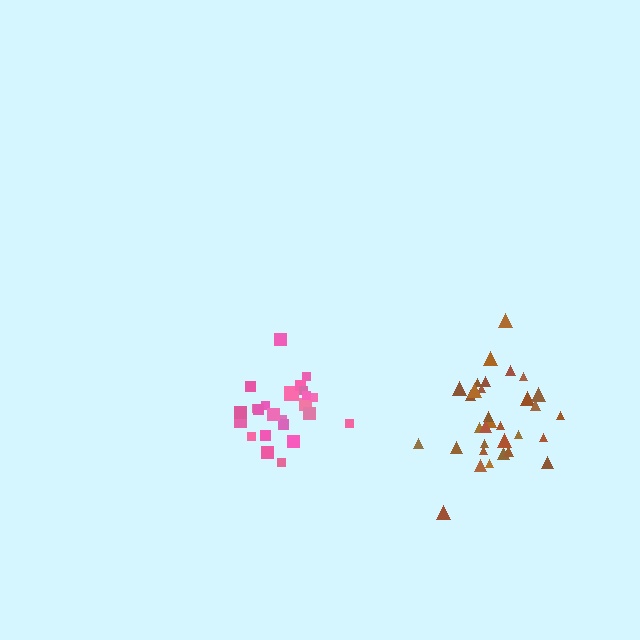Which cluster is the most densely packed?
Pink.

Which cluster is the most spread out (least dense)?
Brown.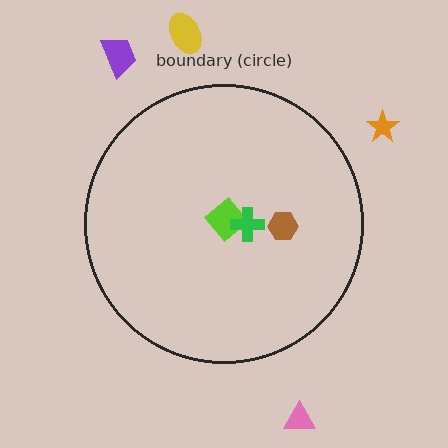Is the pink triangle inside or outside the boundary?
Outside.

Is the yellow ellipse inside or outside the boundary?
Outside.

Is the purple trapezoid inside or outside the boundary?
Outside.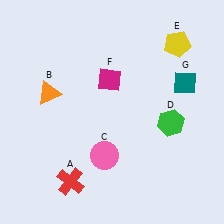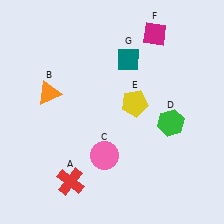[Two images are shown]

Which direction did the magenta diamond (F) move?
The magenta diamond (F) moved up.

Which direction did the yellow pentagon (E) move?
The yellow pentagon (E) moved down.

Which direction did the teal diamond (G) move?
The teal diamond (G) moved left.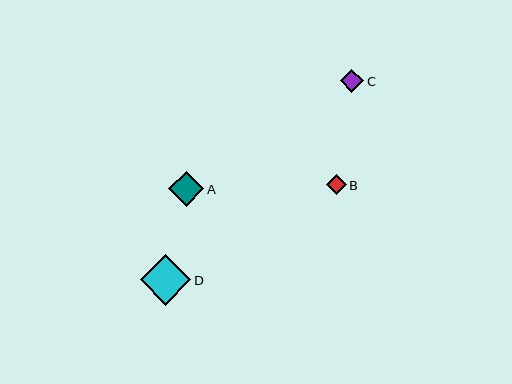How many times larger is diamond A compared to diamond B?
Diamond A is approximately 1.7 times the size of diamond B.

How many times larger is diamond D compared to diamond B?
Diamond D is approximately 2.5 times the size of diamond B.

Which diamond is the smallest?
Diamond B is the smallest with a size of approximately 20 pixels.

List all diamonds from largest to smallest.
From largest to smallest: D, A, C, B.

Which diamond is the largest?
Diamond D is the largest with a size of approximately 51 pixels.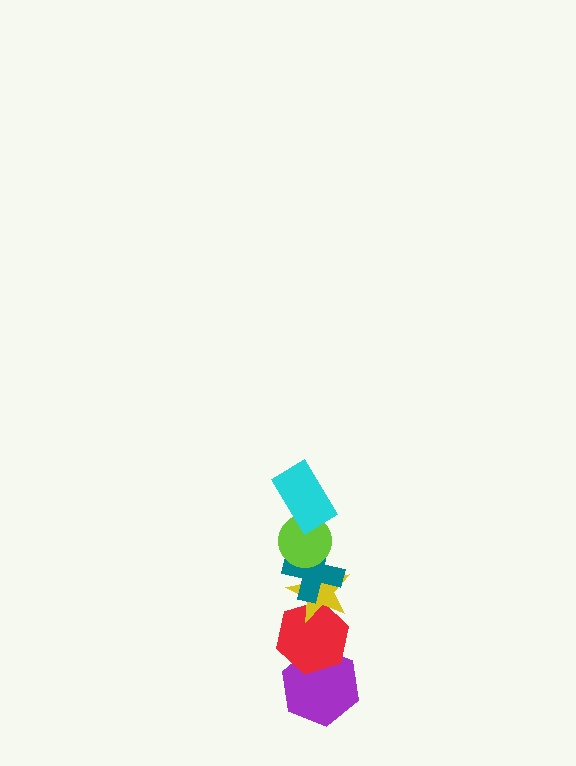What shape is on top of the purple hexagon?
The red hexagon is on top of the purple hexagon.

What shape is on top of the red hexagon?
The yellow star is on top of the red hexagon.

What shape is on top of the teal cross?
The lime circle is on top of the teal cross.